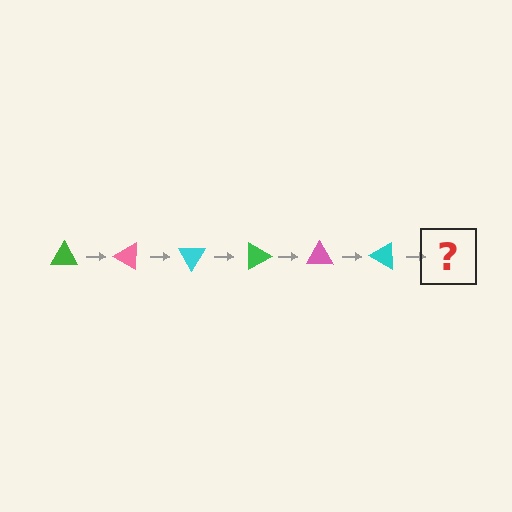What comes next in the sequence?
The next element should be a green triangle, rotated 180 degrees from the start.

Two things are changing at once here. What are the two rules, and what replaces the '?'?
The two rules are that it rotates 30 degrees each step and the color cycles through green, pink, and cyan. The '?' should be a green triangle, rotated 180 degrees from the start.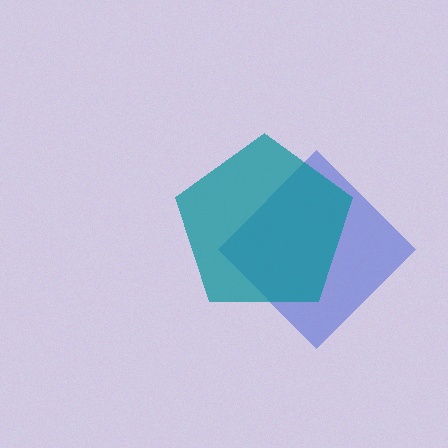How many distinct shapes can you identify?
There are 2 distinct shapes: a blue diamond, a teal pentagon.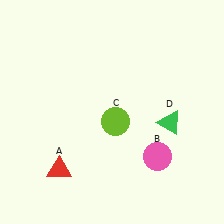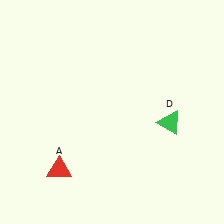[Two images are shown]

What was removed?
The lime circle (C), the pink circle (B) were removed in Image 2.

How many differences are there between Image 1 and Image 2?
There are 2 differences between the two images.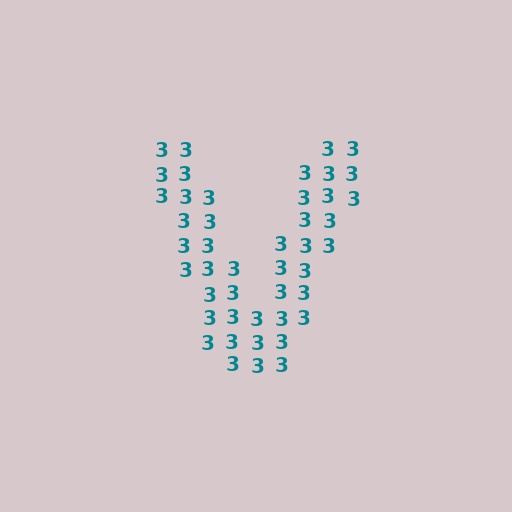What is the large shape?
The large shape is the letter V.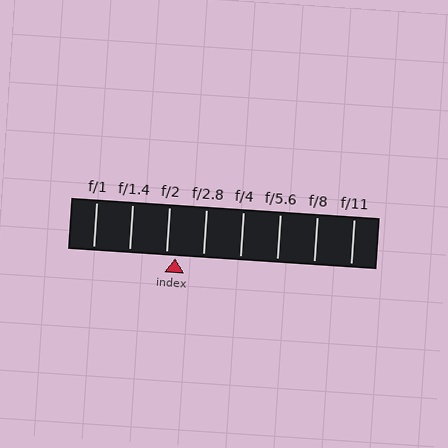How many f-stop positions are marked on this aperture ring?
There are 8 f-stop positions marked.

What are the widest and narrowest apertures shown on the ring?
The widest aperture shown is f/1 and the narrowest is f/11.